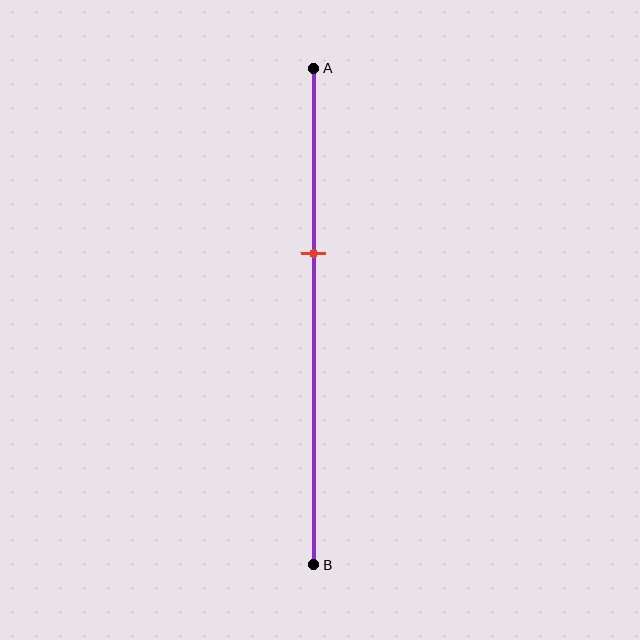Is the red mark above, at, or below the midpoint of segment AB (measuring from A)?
The red mark is above the midpoint of segment AB.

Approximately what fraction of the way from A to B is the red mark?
The red mark is approximately 35% of the way from A to B.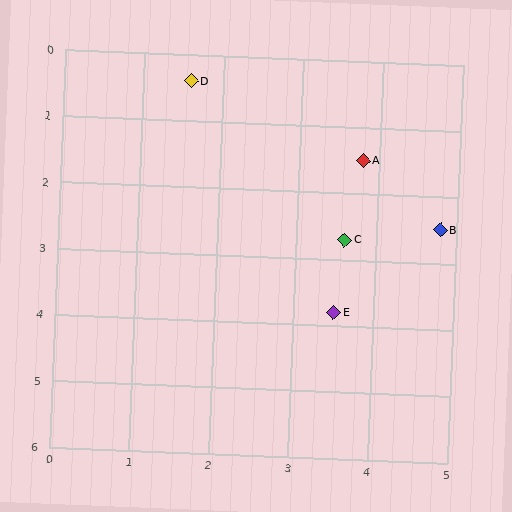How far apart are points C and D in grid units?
Points C and D are about 3.0 grid units apart.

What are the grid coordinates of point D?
Point D is at approximately (1.6, 0.4).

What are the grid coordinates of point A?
Point A is at approximately (3.8, 1.5).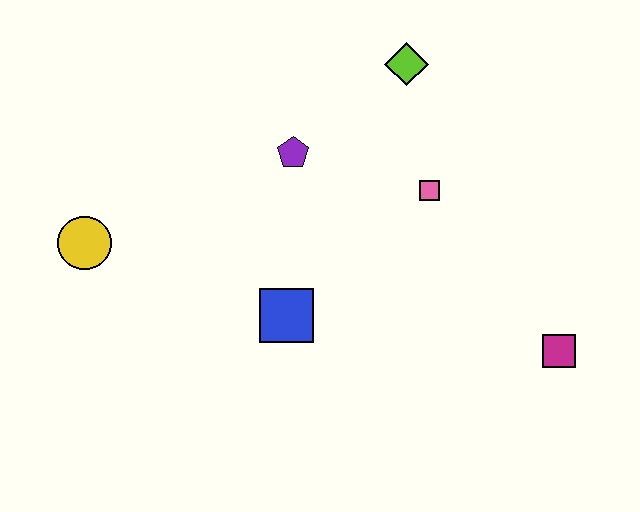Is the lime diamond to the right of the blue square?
Yes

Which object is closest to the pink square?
The lime diamond is closest to the pink square.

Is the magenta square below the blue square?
Yes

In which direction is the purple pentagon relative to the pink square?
The purple pentagon is to the left of the pink square.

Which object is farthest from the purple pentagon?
The magenta square is farthest from the purple pentagon.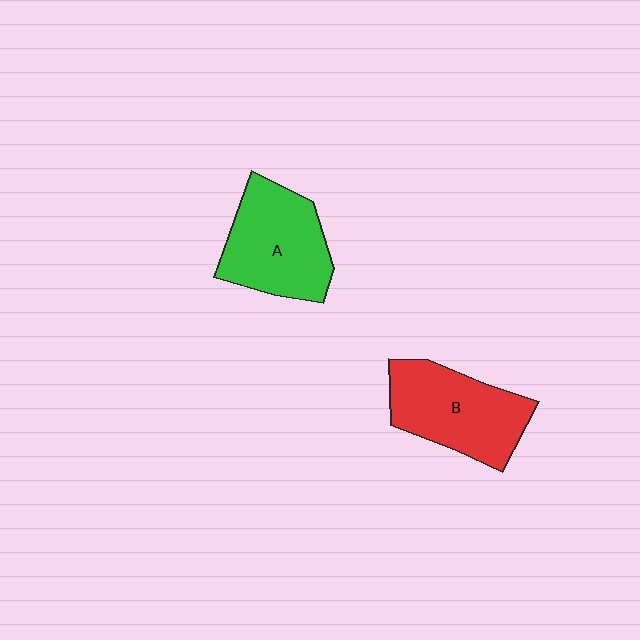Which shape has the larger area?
Shape B (red).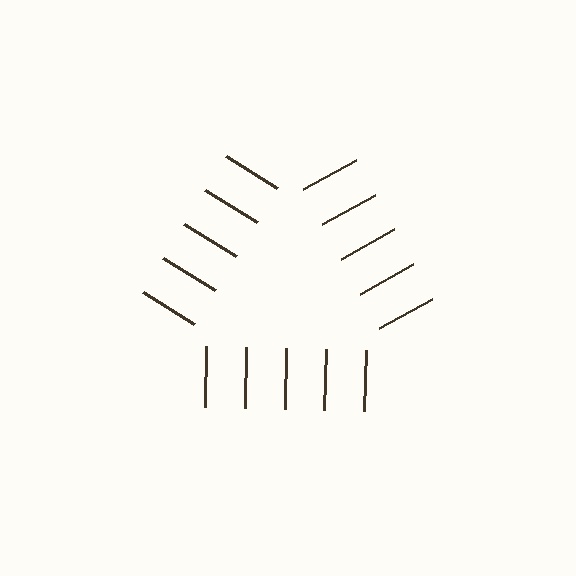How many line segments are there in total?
15 — 5 along each of the 3 edges.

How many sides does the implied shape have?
3 sides — the line-ends trace a triangle.